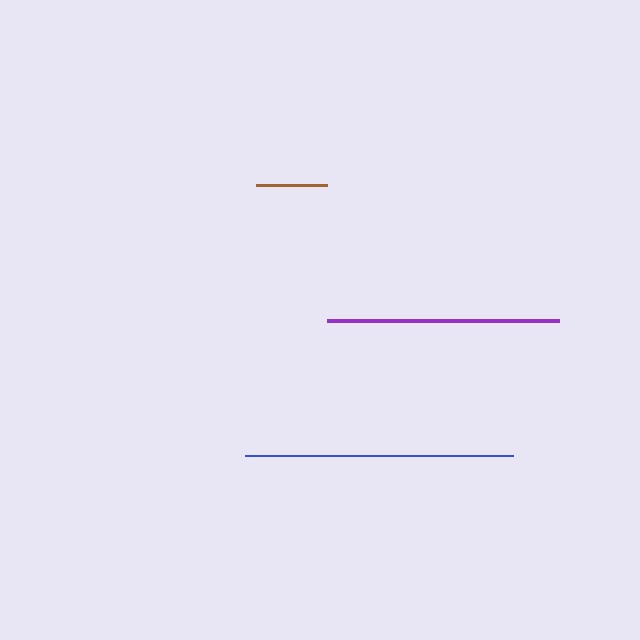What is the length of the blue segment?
The blue segment is approximately 268 pixels long.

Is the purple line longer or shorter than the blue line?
The blue line is longer than the purple line.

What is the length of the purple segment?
The purple segment is approximately 232 pixels long.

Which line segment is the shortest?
The brown line is the shortest at approximately 71 pixels.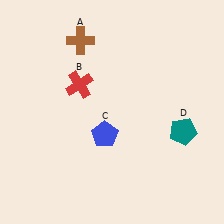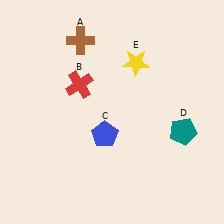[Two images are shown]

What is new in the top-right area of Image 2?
A yellow star (E) was added in the top-right area of Image 2.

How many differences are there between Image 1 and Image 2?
There is 1 difference between the two images.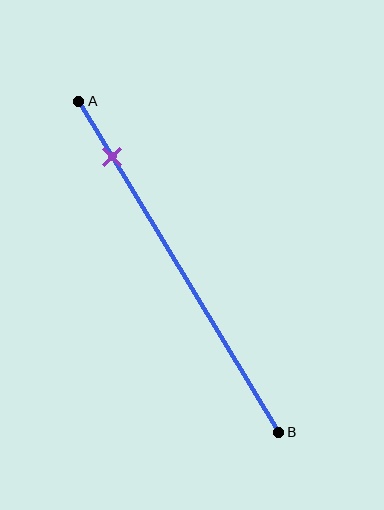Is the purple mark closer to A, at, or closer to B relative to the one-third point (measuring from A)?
The purple mark is closer to point A than the one-third point of segment AB.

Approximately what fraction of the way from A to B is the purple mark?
The purple mark is approximately 15% of the way from A to B.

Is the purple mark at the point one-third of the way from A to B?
No, the mark is at about 15% from A, not at the 33% one-third point.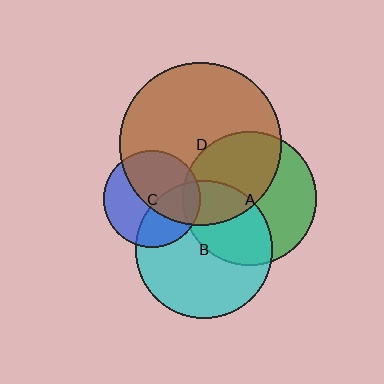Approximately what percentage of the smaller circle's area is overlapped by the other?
Approximately 20%.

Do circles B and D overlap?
Yes.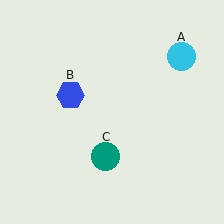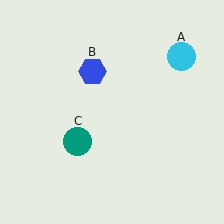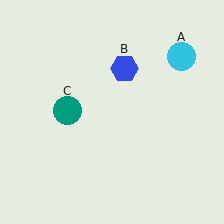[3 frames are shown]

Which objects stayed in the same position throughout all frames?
Cyan circle (object A) remained stationary.